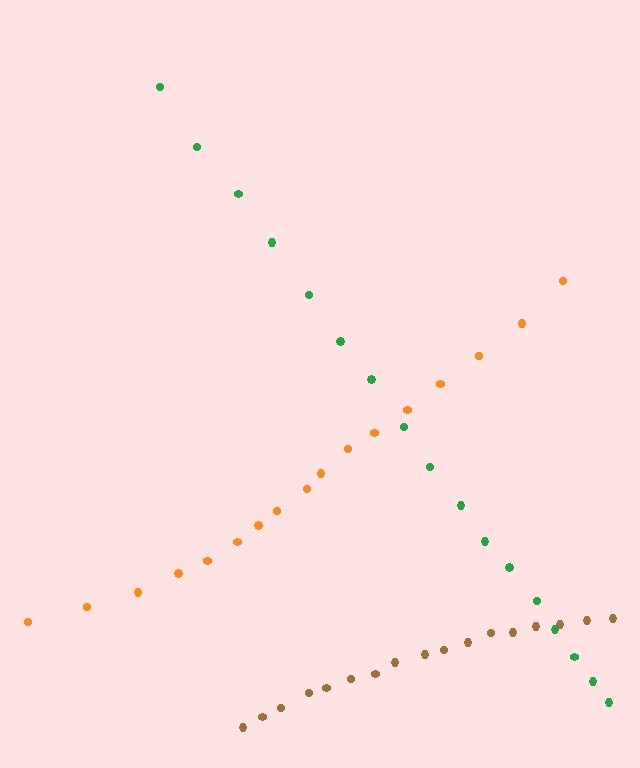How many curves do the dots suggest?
There are 3 distinct paths.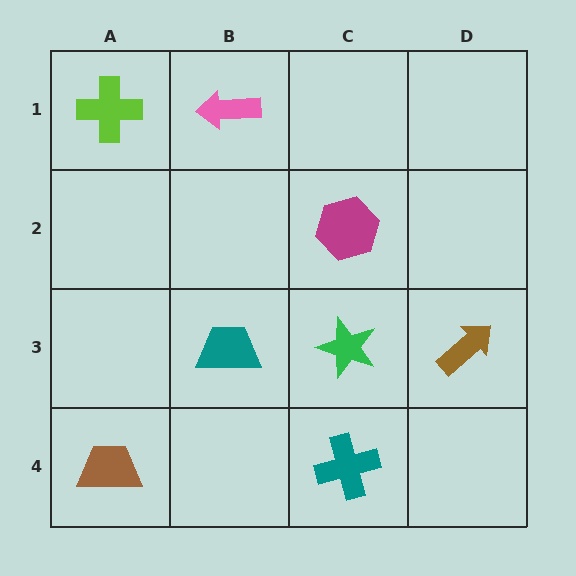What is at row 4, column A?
A brown trapezoid.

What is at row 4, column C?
A teal cross.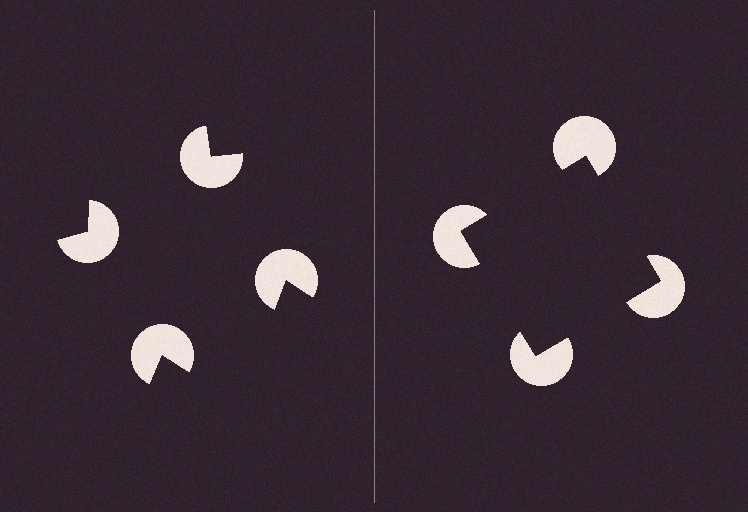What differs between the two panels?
The pac-man discs are positioned identically on both sides; only the wedge orientations differ. On the right they align to a square; on the left they are misaligned.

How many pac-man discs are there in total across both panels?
8 — 4 on each side.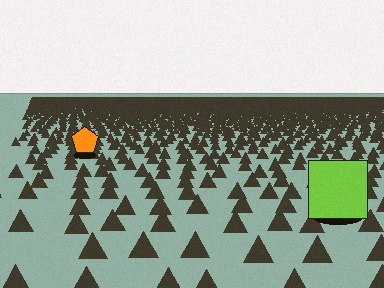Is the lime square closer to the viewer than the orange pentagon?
Yes. The lime square is closer — you can tell from the texture gradient: the ground texture is coarser near it.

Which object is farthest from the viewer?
The orange pentagon is farthest from the viewer. It appears smaller and the ground texture around it is denser.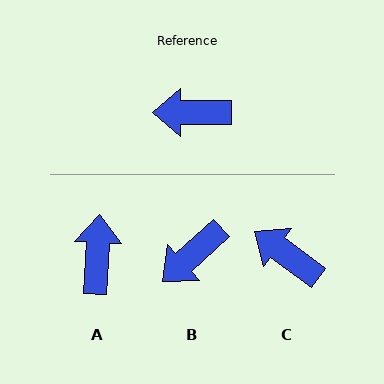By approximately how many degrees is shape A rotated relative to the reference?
Approximately 93 degrees clockwise.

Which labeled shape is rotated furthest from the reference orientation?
A, about 93 degrees away.